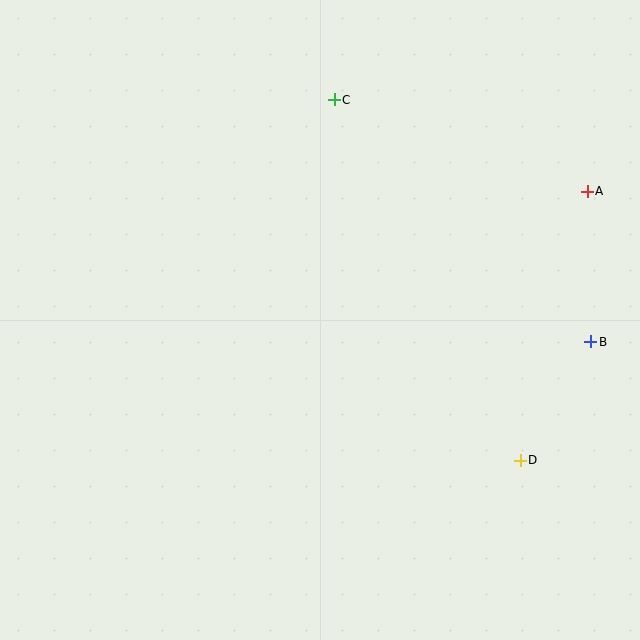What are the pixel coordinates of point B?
Point B is at (591, 342).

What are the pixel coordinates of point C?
Point C is at (334, 100).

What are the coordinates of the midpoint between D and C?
The midpoint between D and C is at (427, 280).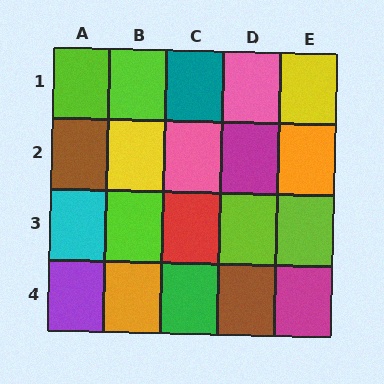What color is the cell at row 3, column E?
Lime.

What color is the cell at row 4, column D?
Brown.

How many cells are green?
1 cell is green.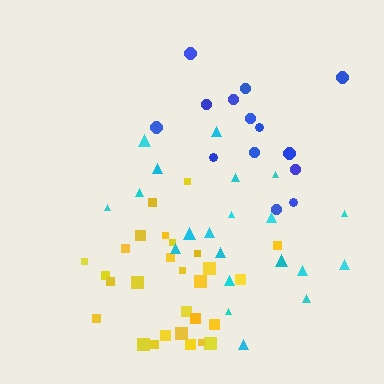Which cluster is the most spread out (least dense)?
Cyan.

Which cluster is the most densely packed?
Yellow.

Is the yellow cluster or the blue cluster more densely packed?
Yellow.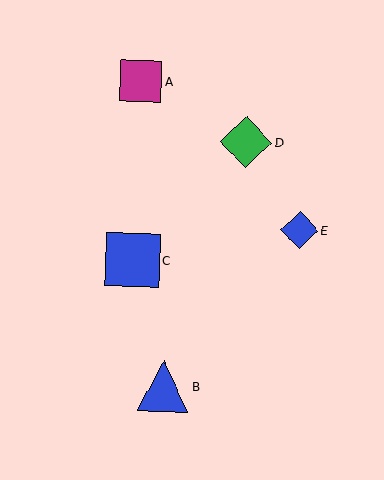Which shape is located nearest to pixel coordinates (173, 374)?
The blue triangle (labeled B) at (163, 386) is nearest to that location.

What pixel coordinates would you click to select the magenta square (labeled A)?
Click at (141, 81) to select the magenta square A.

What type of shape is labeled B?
Shape B is a blue triangle.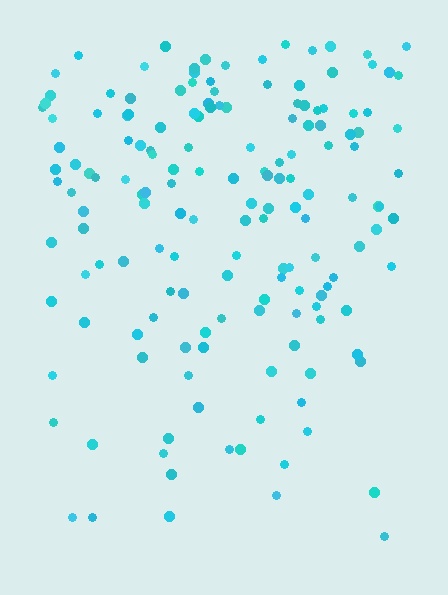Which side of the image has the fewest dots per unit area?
The bottom.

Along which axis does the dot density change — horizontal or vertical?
Vertical.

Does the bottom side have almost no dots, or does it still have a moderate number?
Still a moderate number, just noticeably fewer than the top.